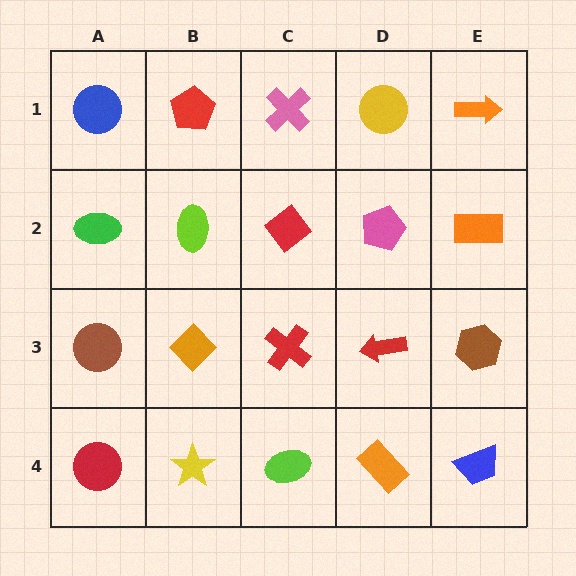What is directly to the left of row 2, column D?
A red diamond.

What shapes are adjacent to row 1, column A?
A green ellipse (row 2, column A), a red pentagon (row 1, column B).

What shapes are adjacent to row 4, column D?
A red arrow (row 3, column D), a lime ellipse (row 4, column C), a blue trapezoid (row 4, column E).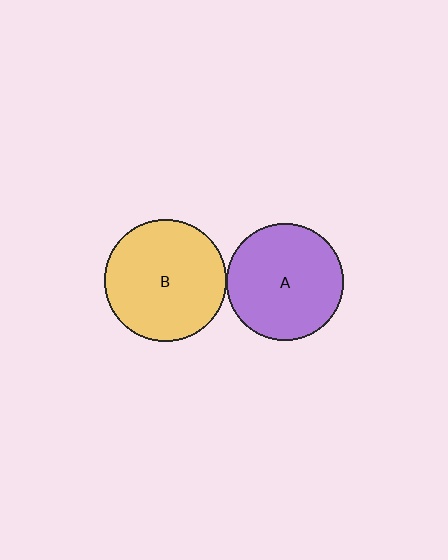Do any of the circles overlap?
No, none of the circles overlap.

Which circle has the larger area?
Circle B (yellow).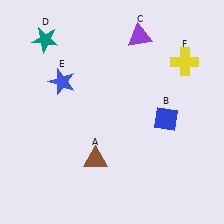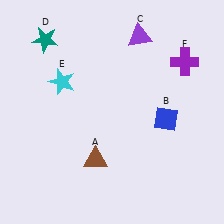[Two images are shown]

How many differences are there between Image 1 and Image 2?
There are 2 differences between the two images.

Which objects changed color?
E changed from blue to cyan. F changed from yellow to purple.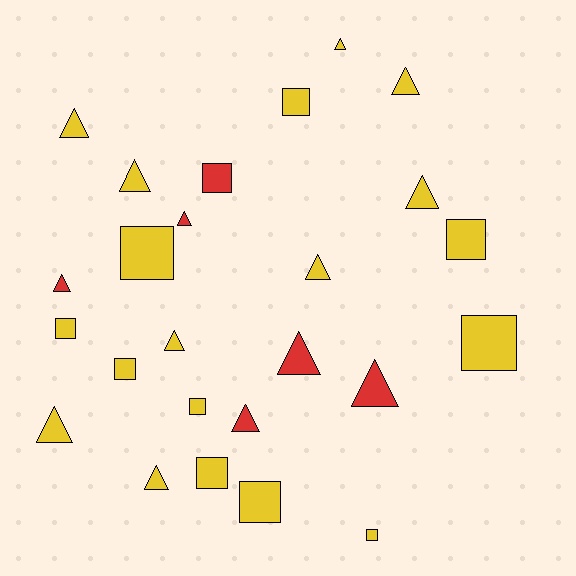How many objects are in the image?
There are 25 objects.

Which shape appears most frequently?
Triangle, with 14 objects.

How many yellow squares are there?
There are 10 yellow squares.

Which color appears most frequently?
Yellow, with 19 objects.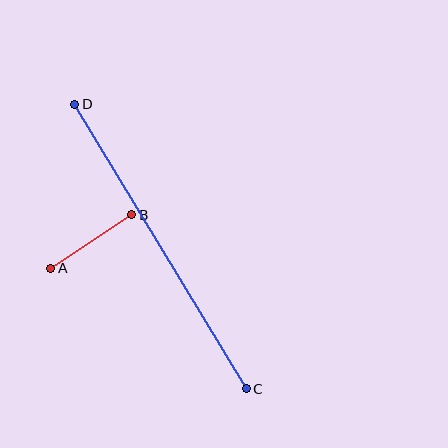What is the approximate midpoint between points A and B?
The midpoint is at approximately (91, 242) pixels.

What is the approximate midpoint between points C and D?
The midpoint is at approximately (160, 247) pixels.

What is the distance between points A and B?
The distance is approximately 97 pixels.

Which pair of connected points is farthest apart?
Points C and D are farthest apart.